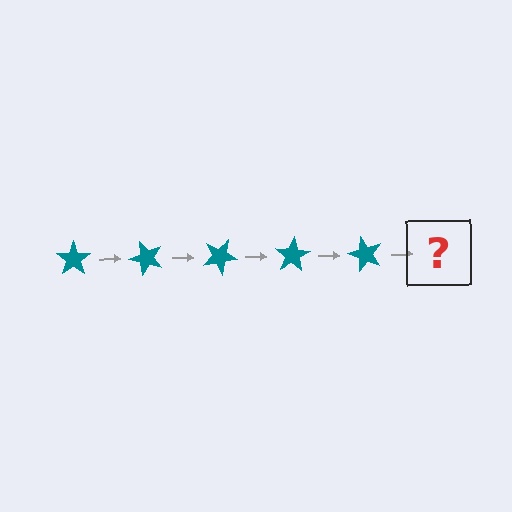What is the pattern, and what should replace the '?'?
The pattern is that the star rotates 50 degrees each step. The '?' should be a teal star rotated 250 degrees.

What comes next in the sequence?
The next element should be a teal star rotated 250 degrees.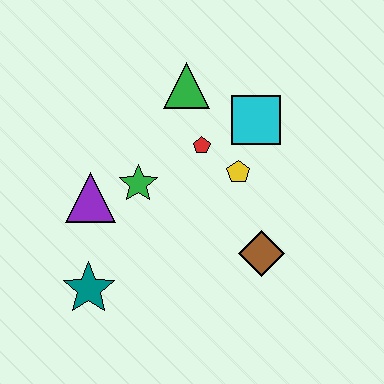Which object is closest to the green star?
The purple triangle is closest to the green star.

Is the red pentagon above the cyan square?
No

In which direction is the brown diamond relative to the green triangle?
The brown diamond is below the green triangle.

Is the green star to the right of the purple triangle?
Yes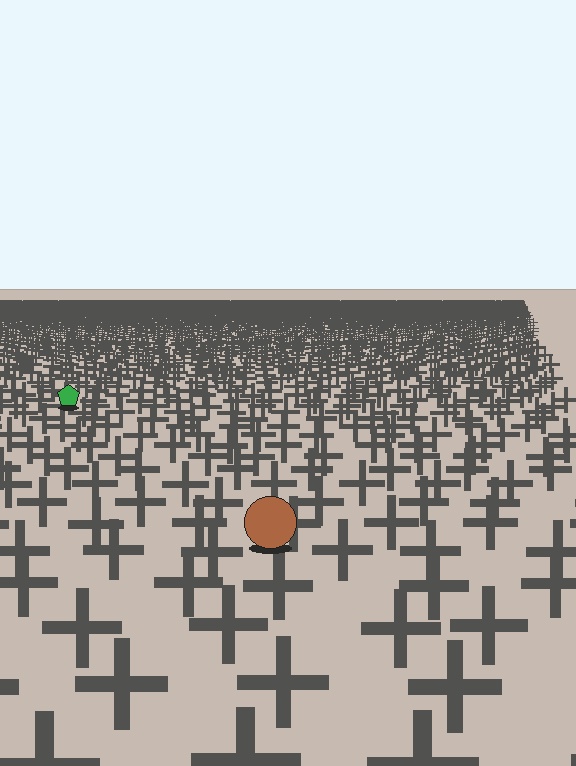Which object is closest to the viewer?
The brown circle is closest. The texture marks near it are larger and more spread out.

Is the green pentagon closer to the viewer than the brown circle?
No. The brown circle is closer — you can tell from the texture gradient: the ground texture is coarser near it.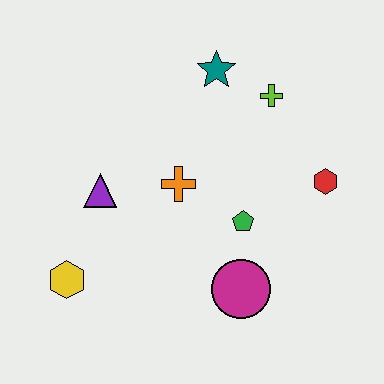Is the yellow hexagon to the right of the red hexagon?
No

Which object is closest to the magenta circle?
The green pentagon is closest to the magenta circle.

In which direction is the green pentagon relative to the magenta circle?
The green pentagon is above the magenta circle.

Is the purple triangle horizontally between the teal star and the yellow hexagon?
Yes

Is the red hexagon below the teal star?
Yes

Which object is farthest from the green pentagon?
The yellow hexagon is farthest from the green pentagon.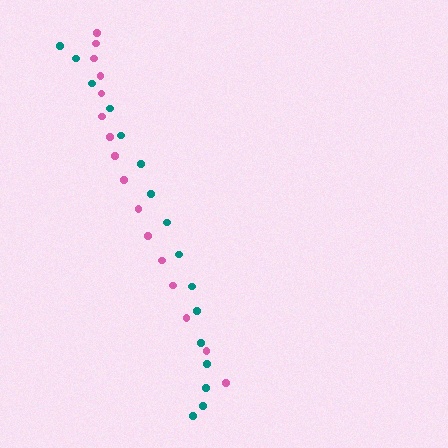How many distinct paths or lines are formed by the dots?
There are 2 distinct paths.